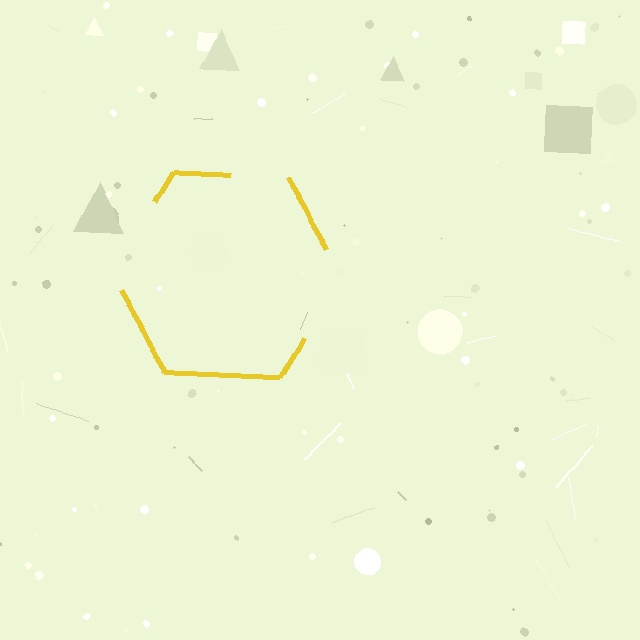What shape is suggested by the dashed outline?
The dashed outline suggests a hexagon.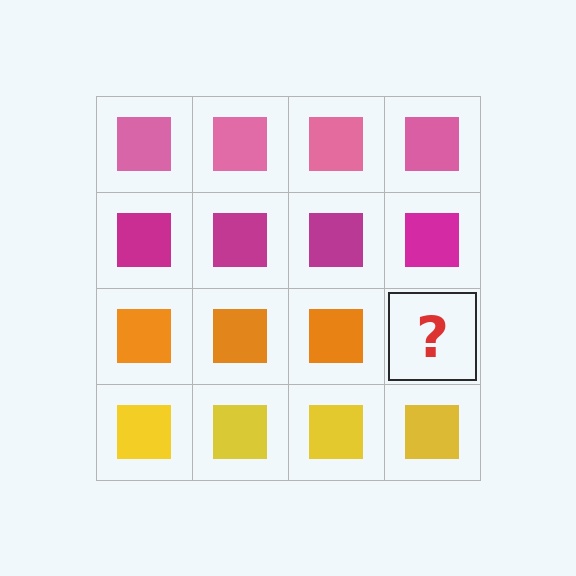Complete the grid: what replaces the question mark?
The question mark should be replaced with an orange square.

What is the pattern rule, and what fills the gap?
The rule is that each row has a consistent color. The gap should be filled with an orange square.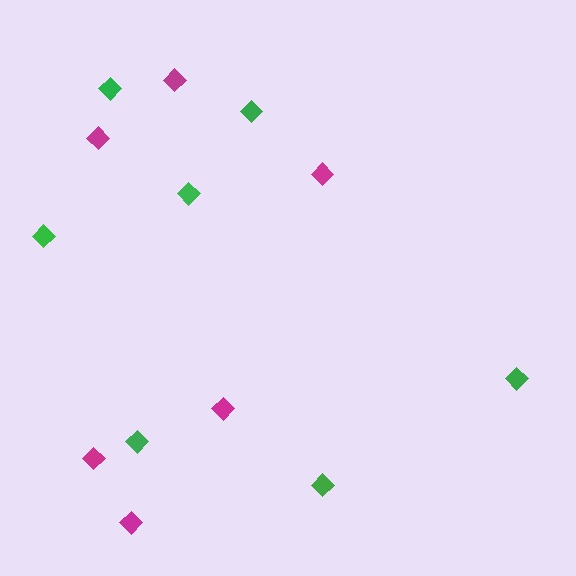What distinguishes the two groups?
There are 2 groups: one group of green diamonds (7) and one group of magenta diamonds (6).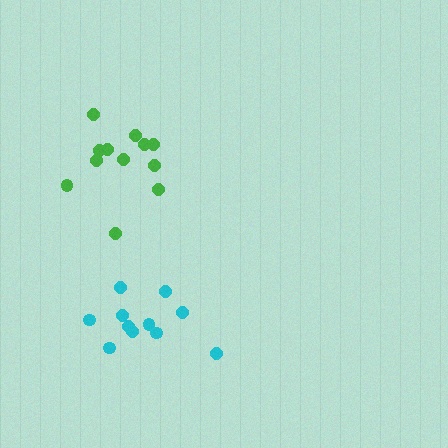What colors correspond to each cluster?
The clusters are colored: green, cyan.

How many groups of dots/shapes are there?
There are 2 groups.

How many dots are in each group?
Group 1: 12 dots, Group 2: 11 dots (23 total).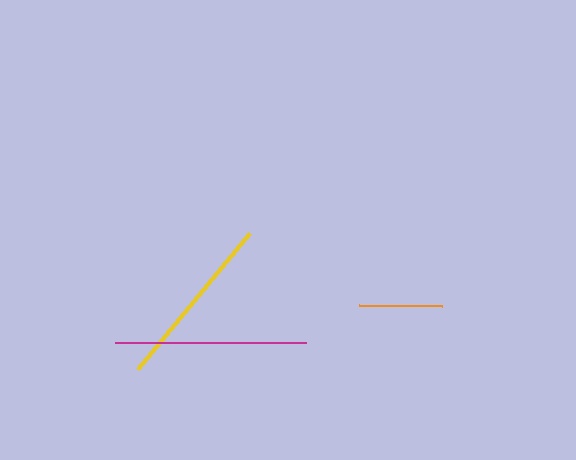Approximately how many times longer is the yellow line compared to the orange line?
The yellow line is approximately 2.1 times the length of the orange line.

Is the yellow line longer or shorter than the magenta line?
The magenta line is longer than the yellow line.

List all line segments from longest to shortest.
From longest to shortest: magenta, yellow, orange.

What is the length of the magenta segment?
The magenta segment is approximately 191 pixels long.